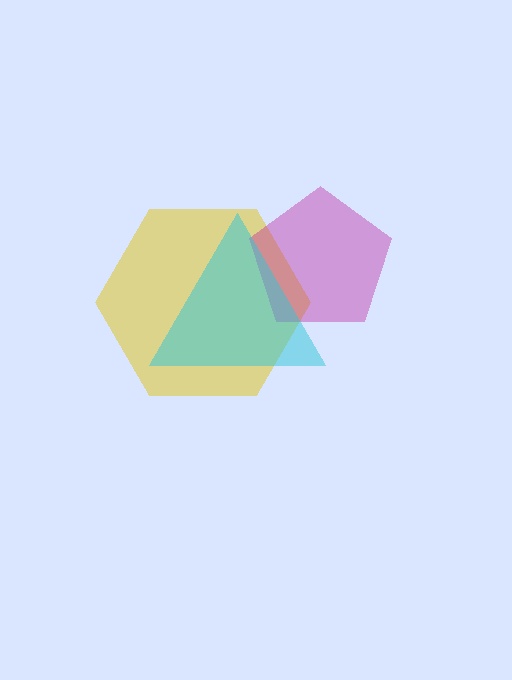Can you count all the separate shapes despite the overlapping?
Yes, there are 3 separate shapes.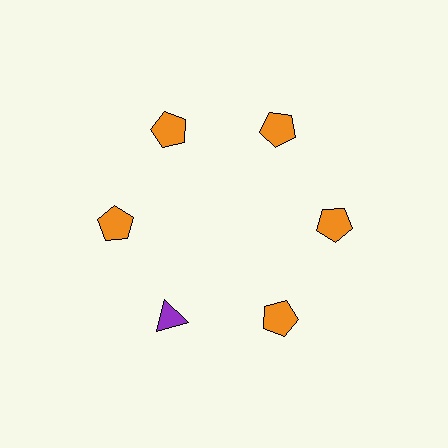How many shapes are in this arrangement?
There are 6 shapes arranged in a ring pattern.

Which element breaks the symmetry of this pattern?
The purple triangle at roughly the 7 o'clock position breaks the symmetry. All other shapes are orange pentagons.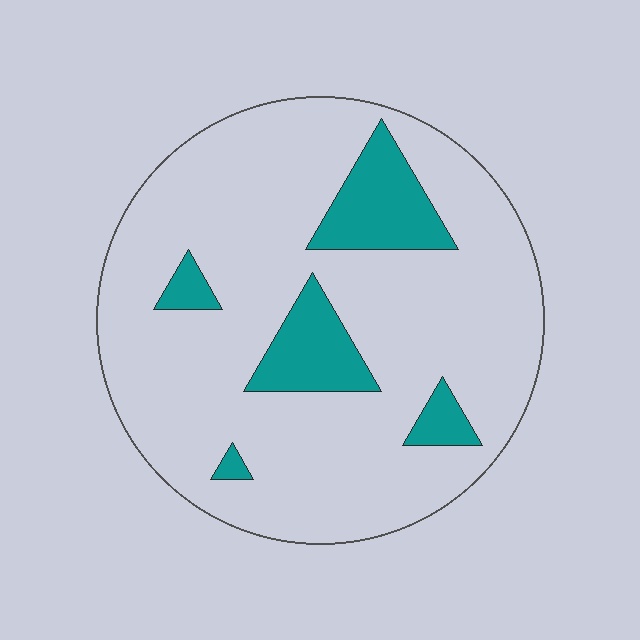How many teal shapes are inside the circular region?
5.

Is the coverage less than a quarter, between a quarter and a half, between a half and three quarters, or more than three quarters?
Less than a quarter.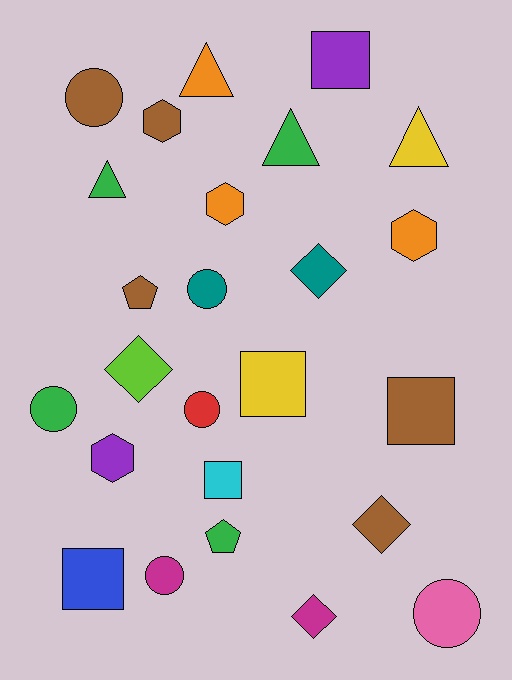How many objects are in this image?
There are 25 objects.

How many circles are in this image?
There are 6 circles.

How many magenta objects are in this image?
There are 2 magenta objects.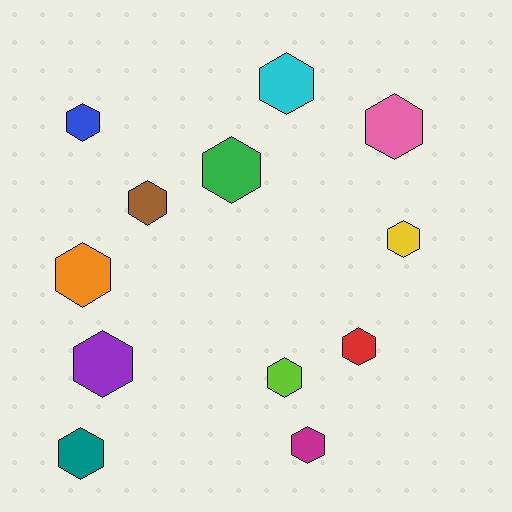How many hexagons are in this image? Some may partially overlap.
There are 12 hexagons.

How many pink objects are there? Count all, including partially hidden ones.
There is 1 pink object.